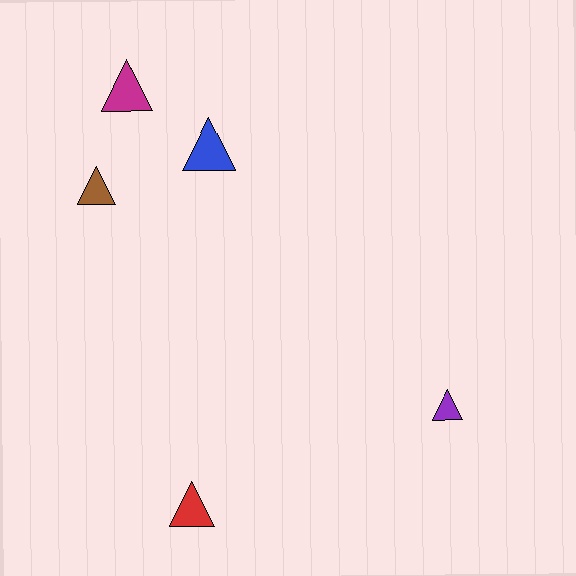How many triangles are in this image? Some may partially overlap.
There are 5 triangles.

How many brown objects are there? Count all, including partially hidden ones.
There is 1 brown object.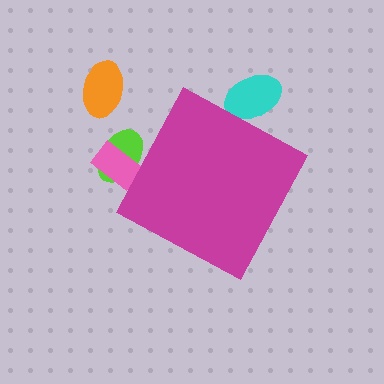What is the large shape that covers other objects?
A magenta diamond.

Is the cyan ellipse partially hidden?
Yes, the cyan ellipse is partially hidden behind the magenta diamond.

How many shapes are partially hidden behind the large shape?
3 shapes are partially hidden.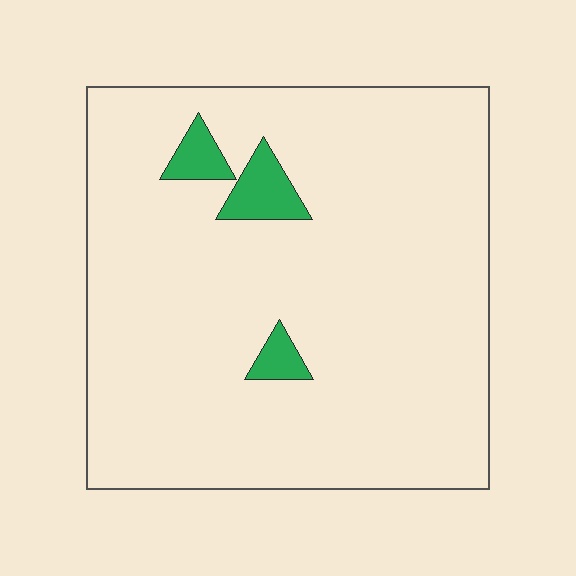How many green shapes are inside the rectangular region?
3.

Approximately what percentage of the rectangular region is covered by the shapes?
Approximately 5%.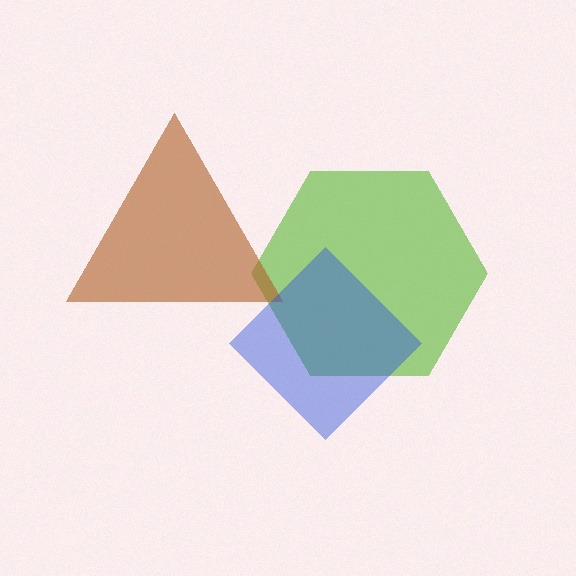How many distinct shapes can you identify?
There are 3 distinct shapes: a lime hexagon, a brown triangle, a blue diamond.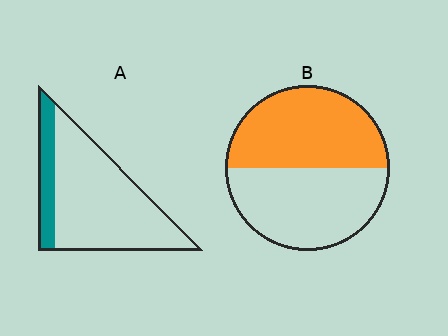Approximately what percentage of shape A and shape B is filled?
A is approximately 20% and B is approximately 50%.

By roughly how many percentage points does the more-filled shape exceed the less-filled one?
By roughly 30 percentage points (B over A).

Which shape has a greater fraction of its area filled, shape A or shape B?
Shape B.